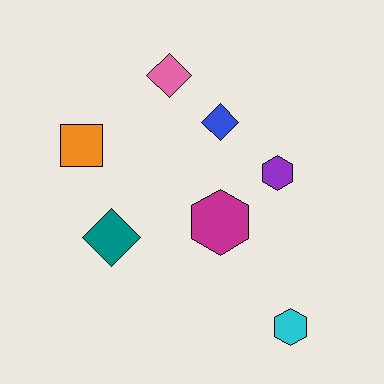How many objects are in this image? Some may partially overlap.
There are 7 objects.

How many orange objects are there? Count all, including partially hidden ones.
There is 1 orange object.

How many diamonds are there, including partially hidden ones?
There are 3 diamonds.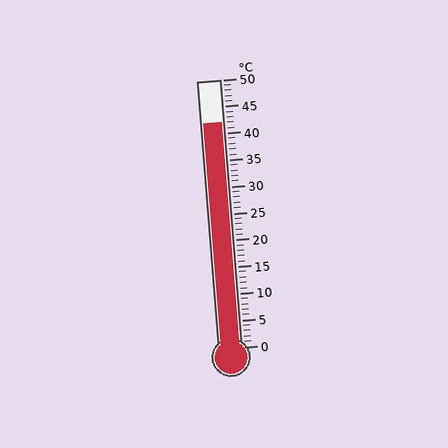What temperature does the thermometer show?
The thermometer shows approximately 42°C.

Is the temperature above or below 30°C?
The temperature is above 30°C.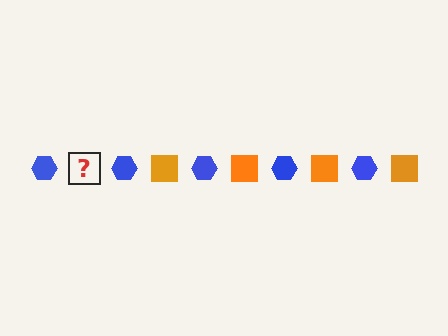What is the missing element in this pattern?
The missing element is an orange square.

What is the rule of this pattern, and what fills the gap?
The rule is that the pattern alternates between blue hexagon and orange square. The gap should be filled with an orange square.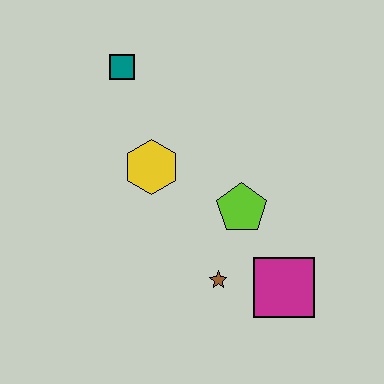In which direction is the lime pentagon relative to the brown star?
The lime pentagon is above the brown star.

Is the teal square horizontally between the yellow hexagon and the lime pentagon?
No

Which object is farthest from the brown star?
The teal square is farthest from the brown star.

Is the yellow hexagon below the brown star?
No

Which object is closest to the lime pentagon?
The brown star is closest to the lime pentagon.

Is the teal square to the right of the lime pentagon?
No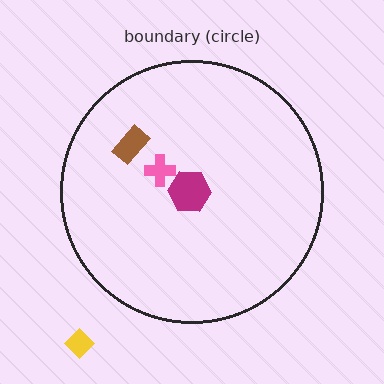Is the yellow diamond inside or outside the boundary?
Outside.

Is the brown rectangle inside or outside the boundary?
Inside.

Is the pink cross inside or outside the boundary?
Inside.